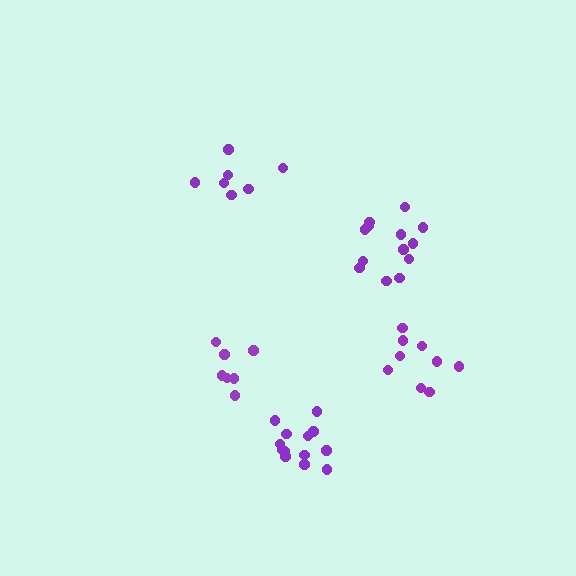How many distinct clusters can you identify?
There are 5 distinct clusters.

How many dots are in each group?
Group 1: 7 dots, Group 2: 13 dots, Group 3: 7 dots, Group 4: 13 dots, Group 5: 9 dots (49 total).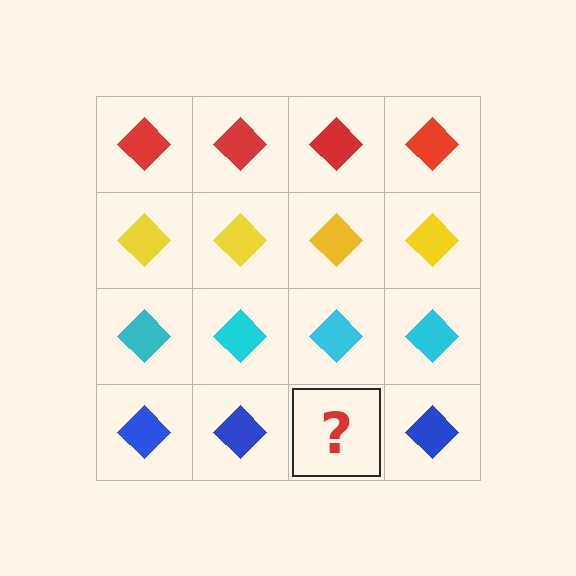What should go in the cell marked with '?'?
The missing cell should contain a blue diamond.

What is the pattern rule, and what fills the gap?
The rule is that each row has a consistent color. The gap should be filled with a blue diamond.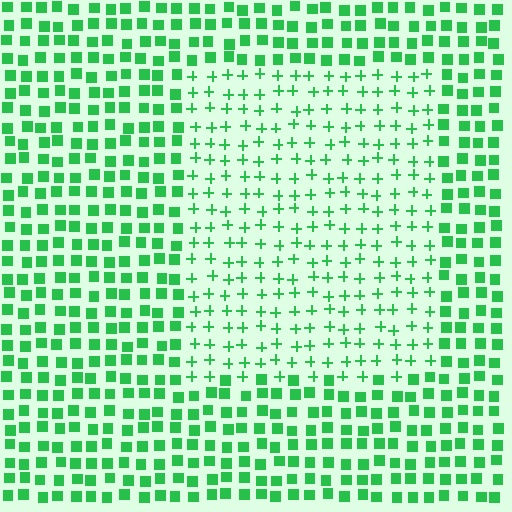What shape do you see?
I see a rectangle.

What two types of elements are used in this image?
The image uses plus signs inside the rectangle region and squares outside it.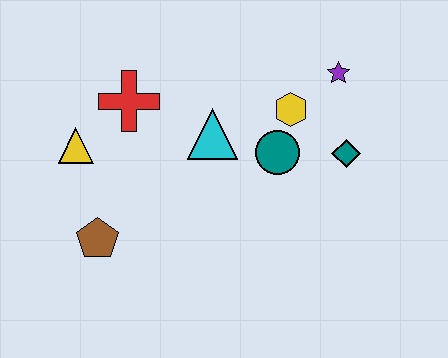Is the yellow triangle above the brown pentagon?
Yes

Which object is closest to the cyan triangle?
The teal circle is closest to the cyan triangle.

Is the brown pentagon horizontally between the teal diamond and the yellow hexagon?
No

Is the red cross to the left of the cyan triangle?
Yes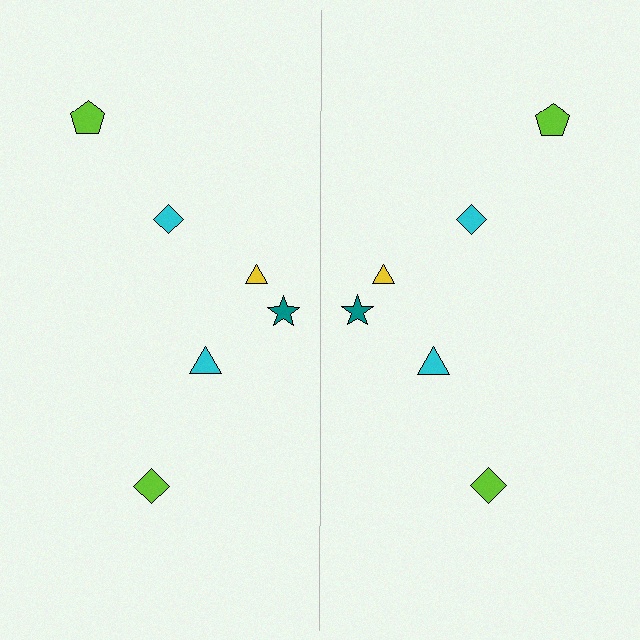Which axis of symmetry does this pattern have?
The pattern has a vertical axis of symmetry running through the center of the image.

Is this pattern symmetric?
Yes, this pattern has bilateral (reflection) symmetry.